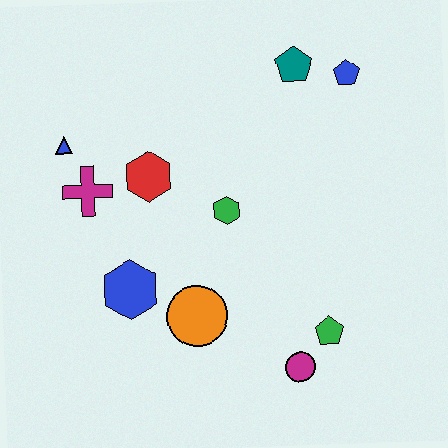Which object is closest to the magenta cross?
The blue triangle is closest to the magenta cross.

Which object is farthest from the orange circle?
The blue pentagon is farthest from the orange circle.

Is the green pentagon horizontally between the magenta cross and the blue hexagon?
No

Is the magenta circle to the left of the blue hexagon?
No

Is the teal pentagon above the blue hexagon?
Yes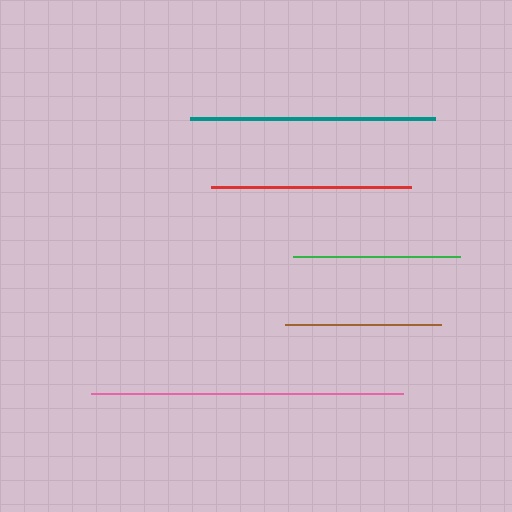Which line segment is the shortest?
The brown line is the shortest at approximately 156 pixels.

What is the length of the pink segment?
The pink segment is approximately 312 pixels long.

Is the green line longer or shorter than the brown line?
The green line is longer than the brown line.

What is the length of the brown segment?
The brown segment is approximately 156 pixels long.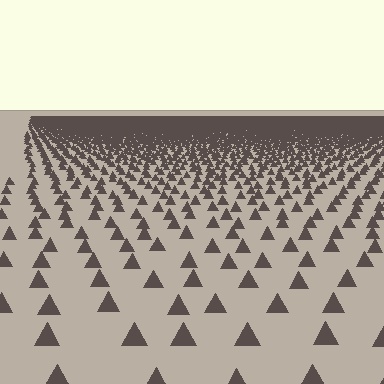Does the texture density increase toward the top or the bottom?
Density increases toward the top.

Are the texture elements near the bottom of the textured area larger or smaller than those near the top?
Larger. Near the bottom, elements are closer to the viewer and appear at a bigger on-screen size.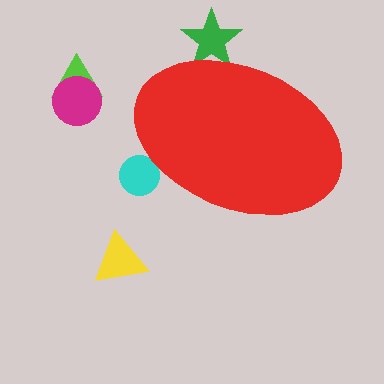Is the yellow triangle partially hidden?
No, the yellow triangle is fully visible.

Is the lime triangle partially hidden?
No, the lime triangle is fully visible.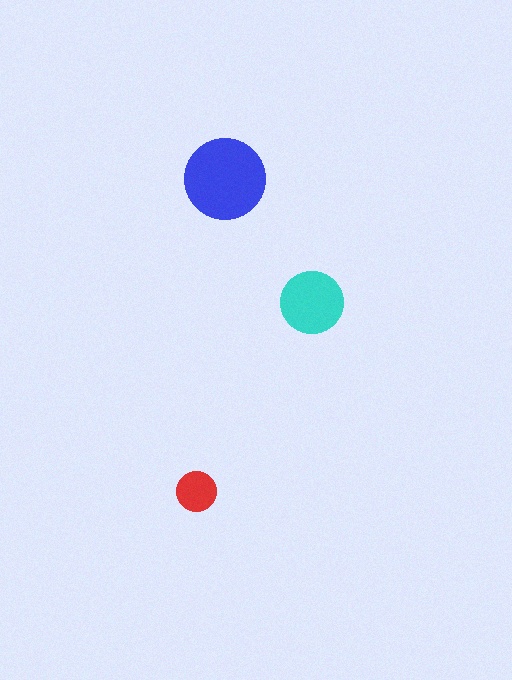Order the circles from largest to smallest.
the blue one, the cyan one, the red one.